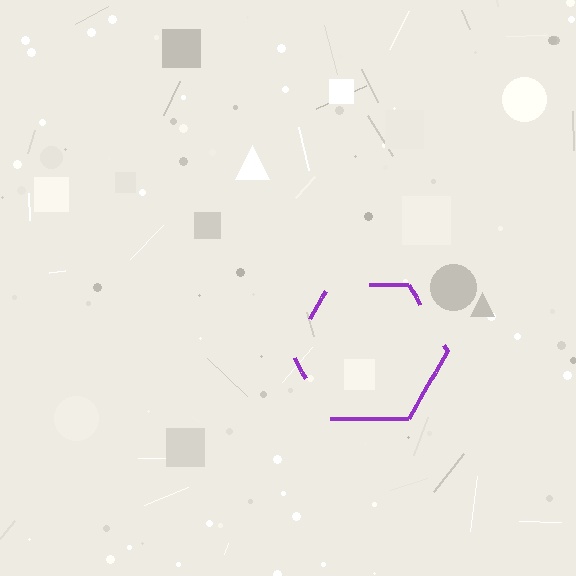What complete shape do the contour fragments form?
The contour fragments form a hexagon.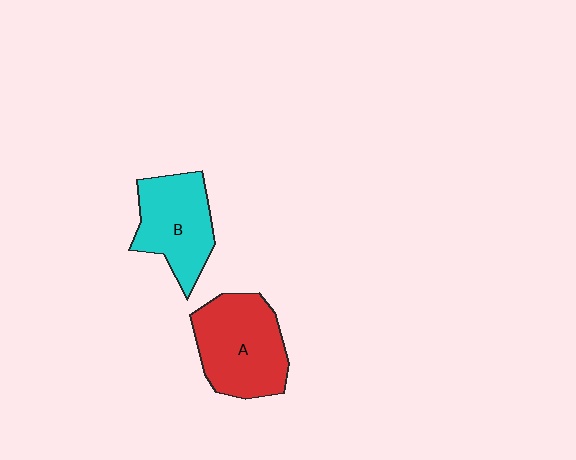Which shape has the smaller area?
Shape B (cyan).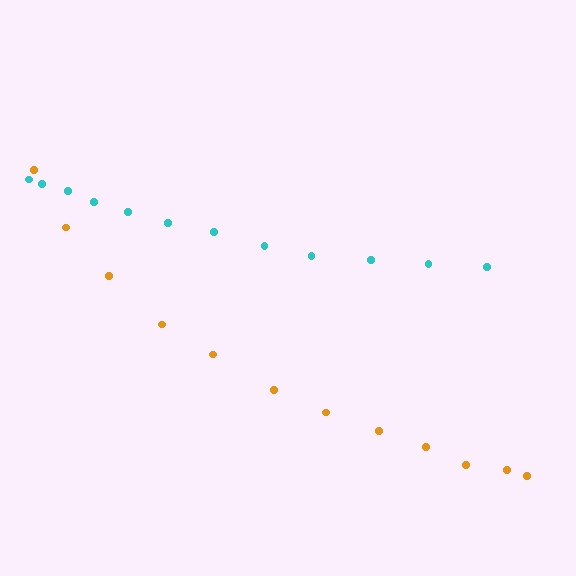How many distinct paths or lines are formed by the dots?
There are 2 distinct paths.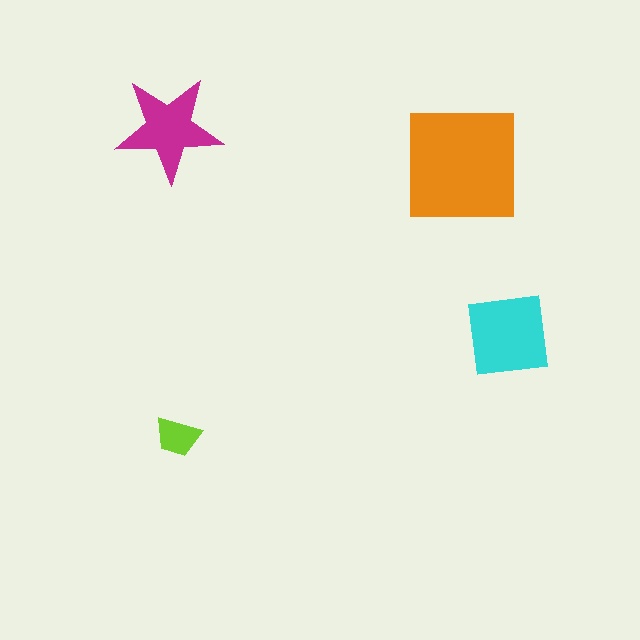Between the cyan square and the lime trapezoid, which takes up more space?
The cyan square.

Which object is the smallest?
The lime trapezoid.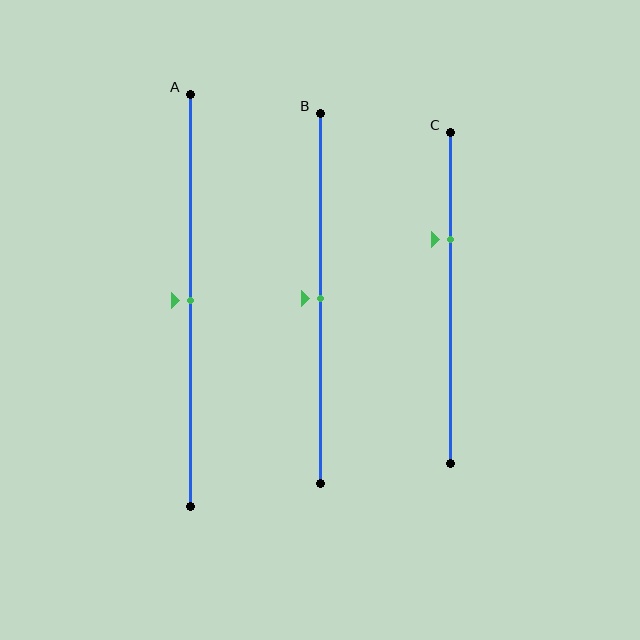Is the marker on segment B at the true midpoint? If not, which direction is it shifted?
Yes, the marker on segment B is at the true midpoint.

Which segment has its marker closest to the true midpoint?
Segment A has its marker closest to the true midpoint.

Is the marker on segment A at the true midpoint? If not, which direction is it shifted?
Yes, the marker on segment A is at the true midpoint.